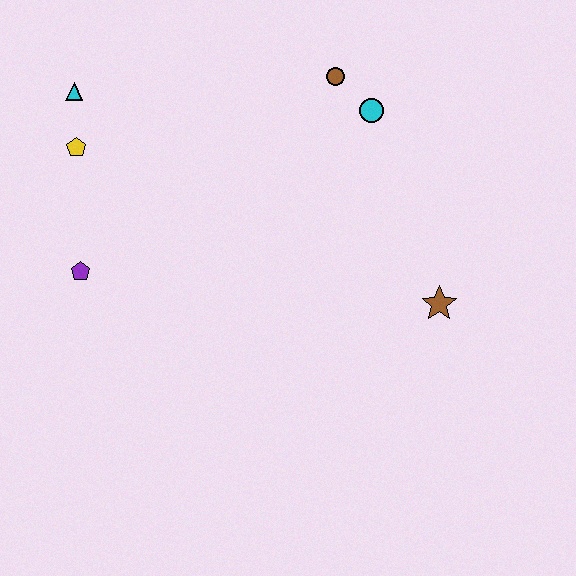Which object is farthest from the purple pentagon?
The brown star is farthest from the purple pentagon.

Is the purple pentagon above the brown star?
Yes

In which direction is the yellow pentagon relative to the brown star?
The yellow pentagon is to the left of the brown star.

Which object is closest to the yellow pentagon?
The cyan triangle is closest to the yellow pentagon.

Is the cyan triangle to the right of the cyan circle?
No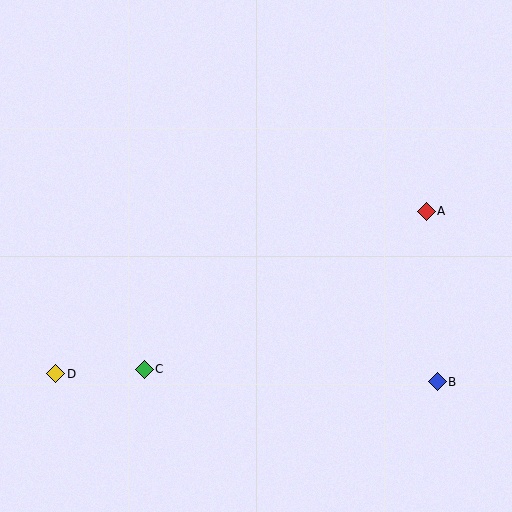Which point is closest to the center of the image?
Point C at (144, 369) is closest to the center.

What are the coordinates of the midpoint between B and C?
The midpoint between B and C is at (291, 376).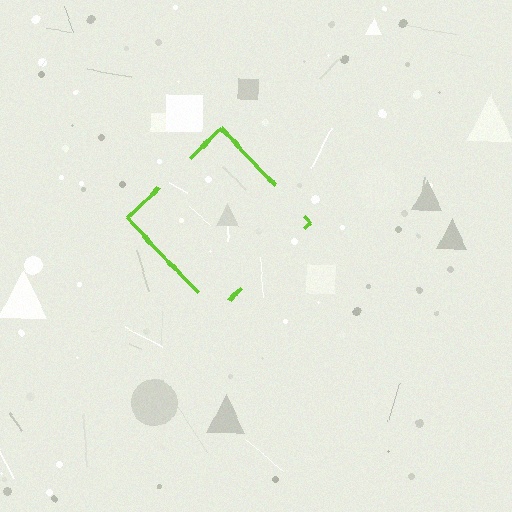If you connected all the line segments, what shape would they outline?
They would outline a diamond.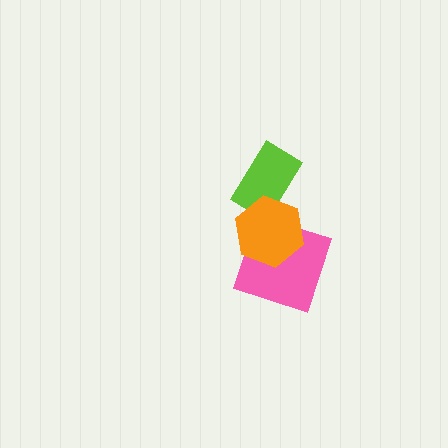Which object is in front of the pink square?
The orange hexagon is in front of the pink square.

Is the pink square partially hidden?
Yes, it is partially covered by another shape.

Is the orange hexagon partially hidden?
No, no other shape covers it.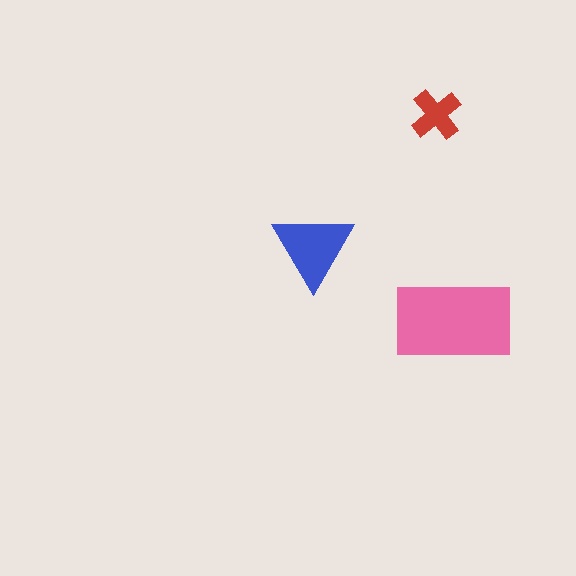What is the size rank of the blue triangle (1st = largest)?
2nd.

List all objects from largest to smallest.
The pink rectangle, the blue triangle, the red cross.